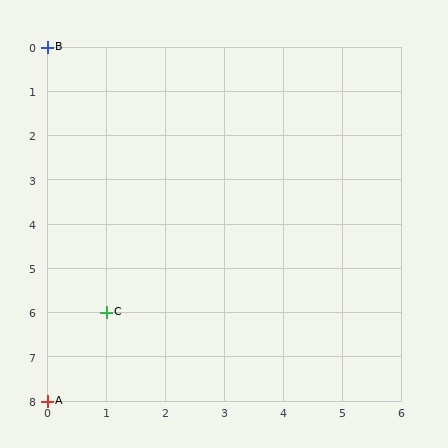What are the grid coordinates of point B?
Point B is at grid coordinates (0, 0).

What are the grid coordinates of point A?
Point A is at grid coordinates (0, 8).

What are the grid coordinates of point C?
Point C is at grid coordinates (1, 6).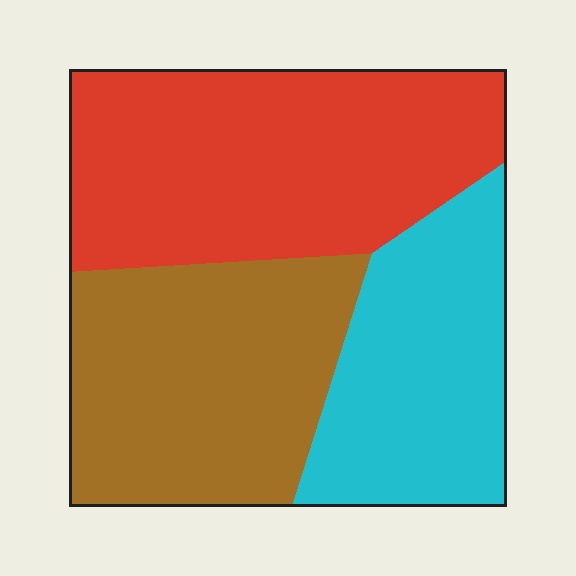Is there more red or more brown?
Red.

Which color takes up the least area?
Cyan, at roughly 25%.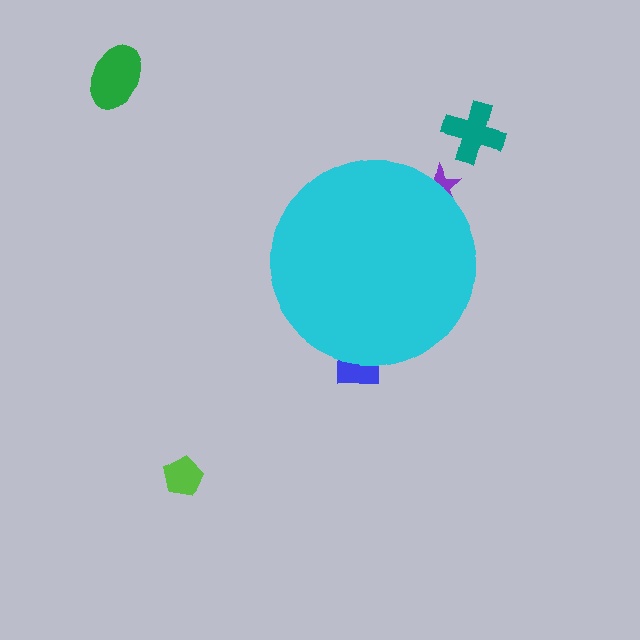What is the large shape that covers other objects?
A cyan circle.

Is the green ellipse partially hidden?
No, the green ellipse is fully visible.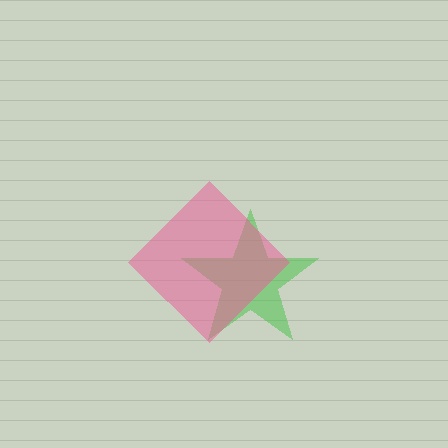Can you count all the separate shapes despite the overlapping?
Yes, there are 2 separate shapes.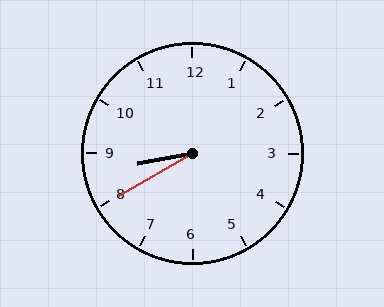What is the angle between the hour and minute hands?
Approximately 20 degrees.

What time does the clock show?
8:40.